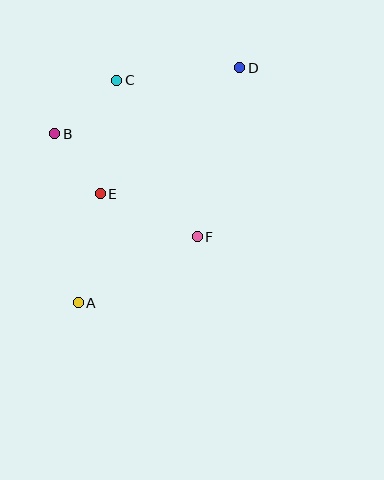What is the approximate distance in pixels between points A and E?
The distance between A and E is approximately 111 pixels.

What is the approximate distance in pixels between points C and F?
The distance between C and F is approximately 176 pixels.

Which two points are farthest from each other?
Points A and D are farthest from each other.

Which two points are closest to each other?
Points B and E are closest to each other.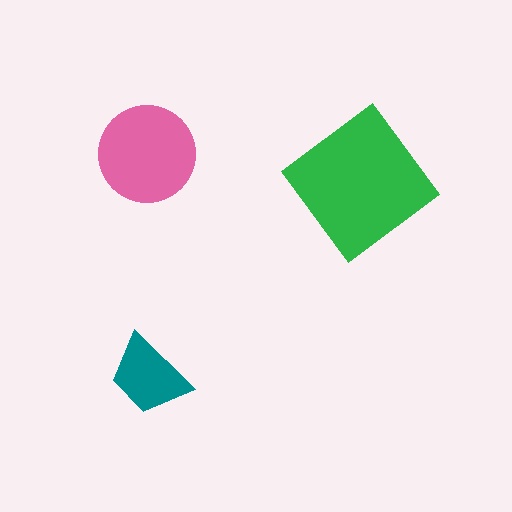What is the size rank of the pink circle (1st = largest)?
2nd.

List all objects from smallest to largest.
The teal trapezoid, the pink circle, the green diamond.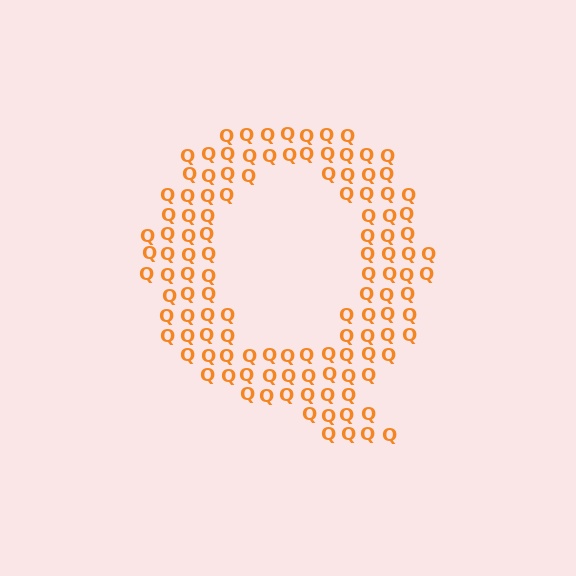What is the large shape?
The large shape is the letter Q.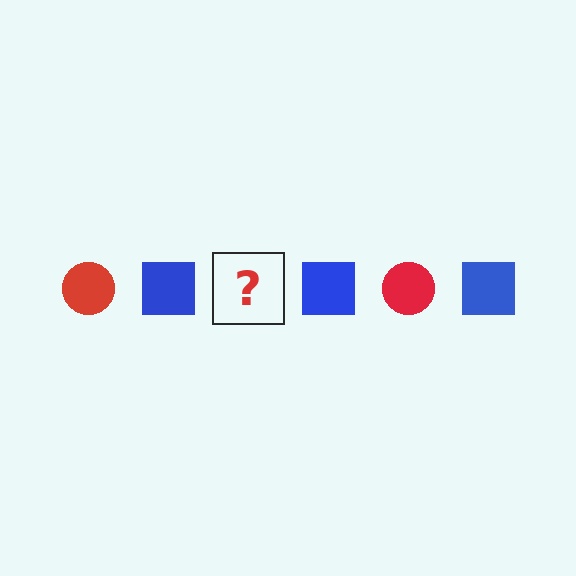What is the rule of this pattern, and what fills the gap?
The rule is that the pattern alternates between red circle and blue square. The gap should be filled with a red circle.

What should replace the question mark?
The question mark should be replaced with a red circle.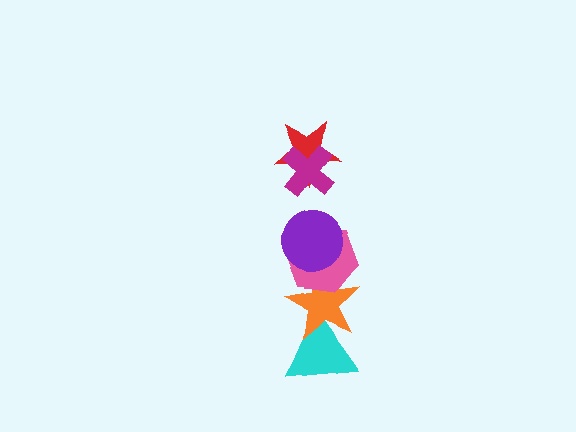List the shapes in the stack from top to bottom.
From top to bottom: the magenta cross, the red star, the purple circle, the pink hexagon, the orange star, the cyan triangle.